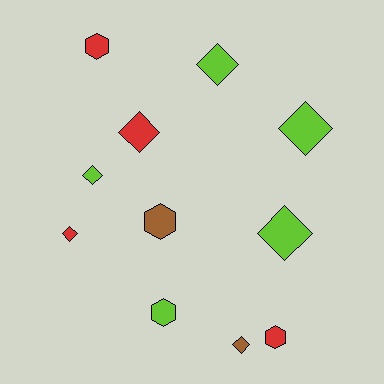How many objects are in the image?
There are 11 objects.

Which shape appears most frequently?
Diamond, with 7 objects.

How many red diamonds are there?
There are 2 red diamonds.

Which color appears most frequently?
Lime, with 5 objects.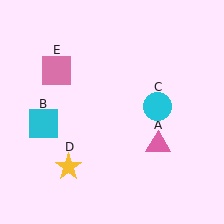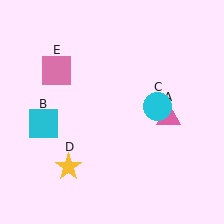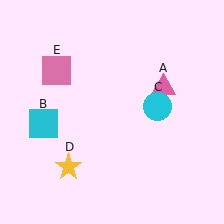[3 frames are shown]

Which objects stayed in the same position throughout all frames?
Cyan square (object B) and cyan circle (object C) and yellow star (object D) and pink square (object E) remained stationary.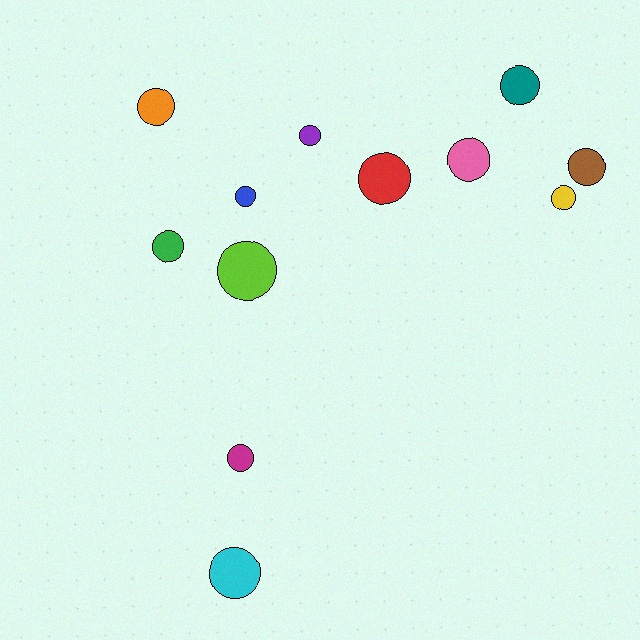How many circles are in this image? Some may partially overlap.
There are 12 circles.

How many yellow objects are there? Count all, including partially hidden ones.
There is 1 yellow object.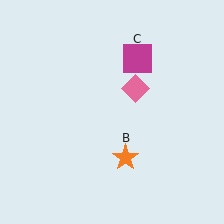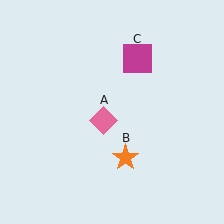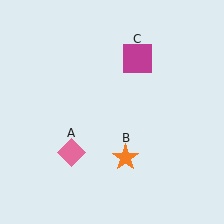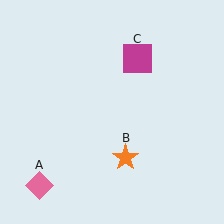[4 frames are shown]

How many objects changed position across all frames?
1 object changed position: pink diamond (object A).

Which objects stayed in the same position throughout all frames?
Orange star (object B) and magenta square (object C) remained stationary.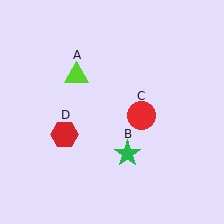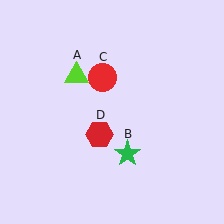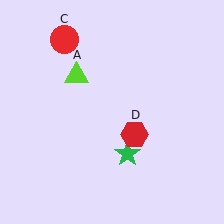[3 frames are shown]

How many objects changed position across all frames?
2 objects changed position: red circle (object C), red hexagon (object D).